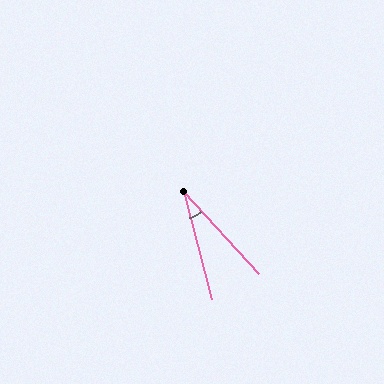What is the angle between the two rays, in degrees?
Approximately 28 degrees.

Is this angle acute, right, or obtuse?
It is acute.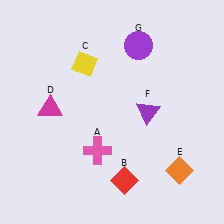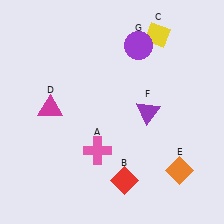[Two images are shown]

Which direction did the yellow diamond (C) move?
The yellow diamond (C) moved right.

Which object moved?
The yellow diamond (C) moved right.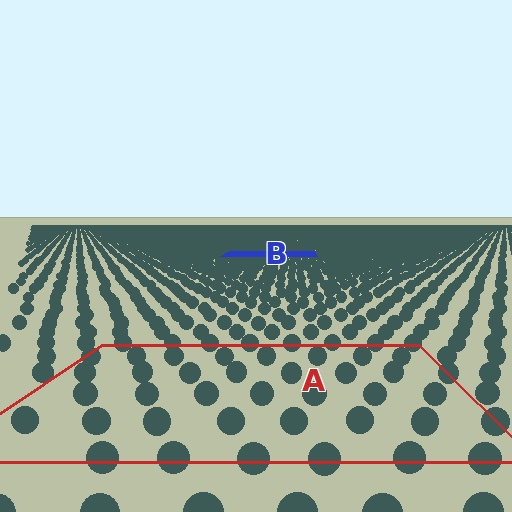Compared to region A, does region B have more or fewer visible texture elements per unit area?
Region B has more texture elements per unit area — they are packed more densely because it is farther away.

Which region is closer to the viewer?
Region A is closer. The texture elements there are larger and more spread out.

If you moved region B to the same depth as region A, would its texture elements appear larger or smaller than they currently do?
They would appear larger. At a closer depth, the same texture elements are projected at a bigger on-screen size.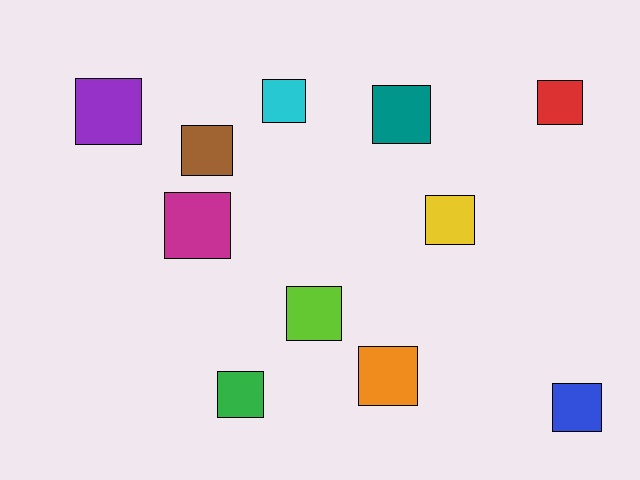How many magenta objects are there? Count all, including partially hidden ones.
There is 1 magenta object.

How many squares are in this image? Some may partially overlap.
There are 11 squares.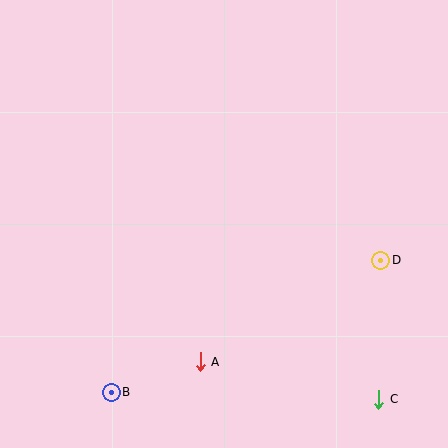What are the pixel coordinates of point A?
Point A is at (200, 362).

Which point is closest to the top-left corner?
Point B is closest to the top-left corner.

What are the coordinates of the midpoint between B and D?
The midpoint between B and D is at (246, 326).